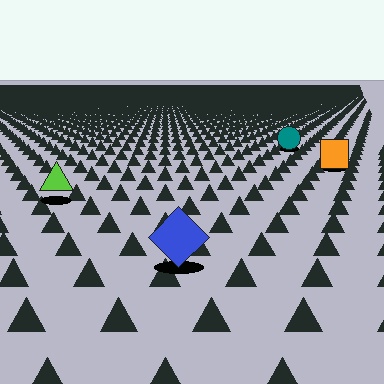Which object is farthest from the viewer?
The teal circle is farthest from the viewer. It appears smaller and the ground texture around it is denser.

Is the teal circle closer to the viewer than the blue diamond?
No. The blue diamond is closer — you can tell from the texture gradient: the ground texture is coarser near it.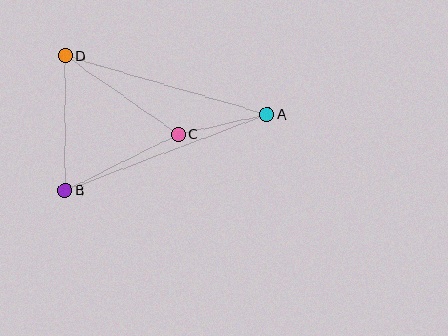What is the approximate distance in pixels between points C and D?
The distance between C and D is approximately 138 pixels.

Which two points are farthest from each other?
Points A and B are farthest from each other.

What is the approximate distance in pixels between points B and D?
The distance between B and D is approximately 134 pixels.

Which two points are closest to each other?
Points A and C are closest to each other.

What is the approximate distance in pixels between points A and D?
The distance between A and D is approximately 211 pixels.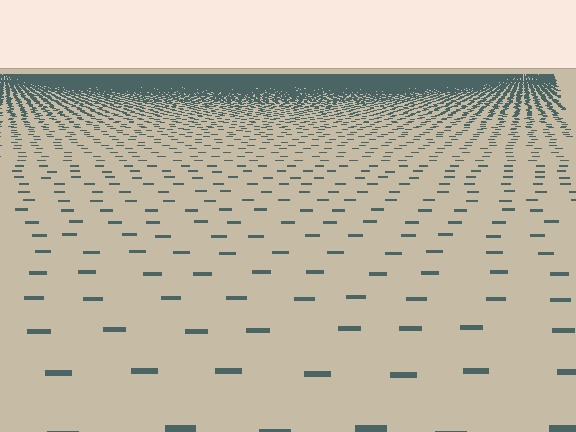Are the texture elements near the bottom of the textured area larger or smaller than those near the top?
Larger. Near the bottom, elements are closer to the viewer and appear at a bigger on-screen size.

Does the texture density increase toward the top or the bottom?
Density increases toward the top.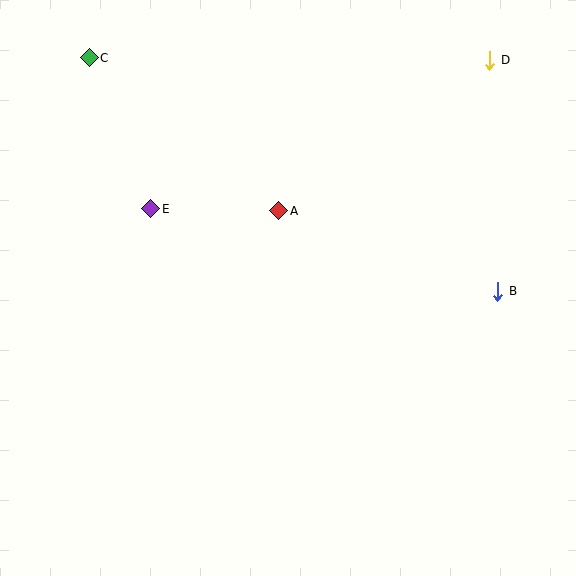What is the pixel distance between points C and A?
The distance between C and A is 244 pixels.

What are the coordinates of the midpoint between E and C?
The midpoint between E and C is at (120, 133).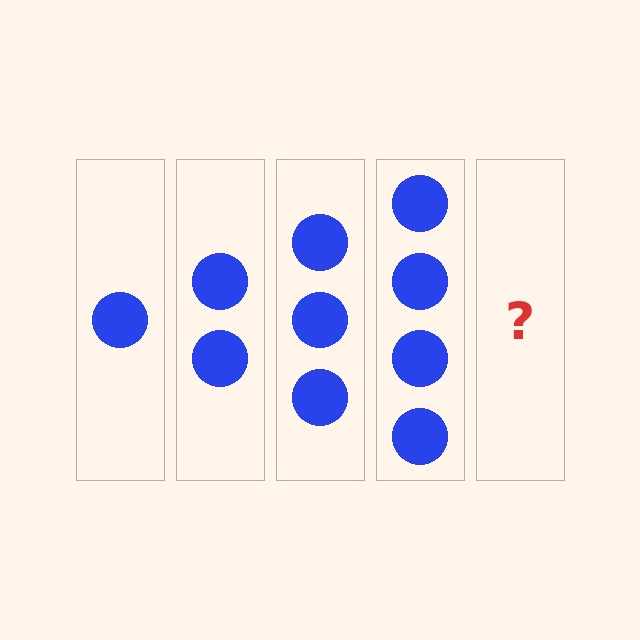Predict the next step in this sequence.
The next step is 5 circles.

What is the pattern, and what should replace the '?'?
The pattern is that each step adds one more circle. The '?' should be 5 circles.